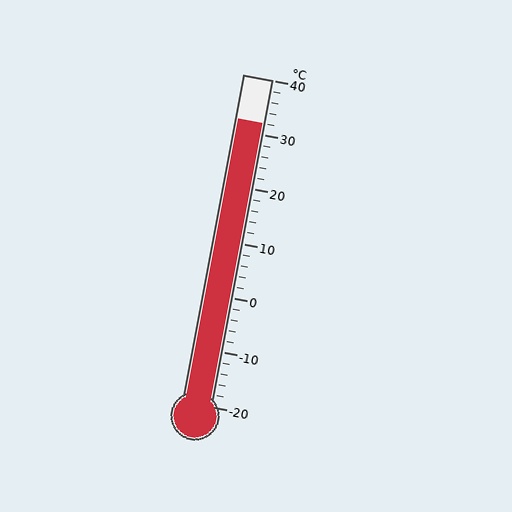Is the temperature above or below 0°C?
The temperature is above 0°C.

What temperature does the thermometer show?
The thermometer shows approximately 32°C.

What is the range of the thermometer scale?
The thermometer scale ranges from -20°C to 40°C.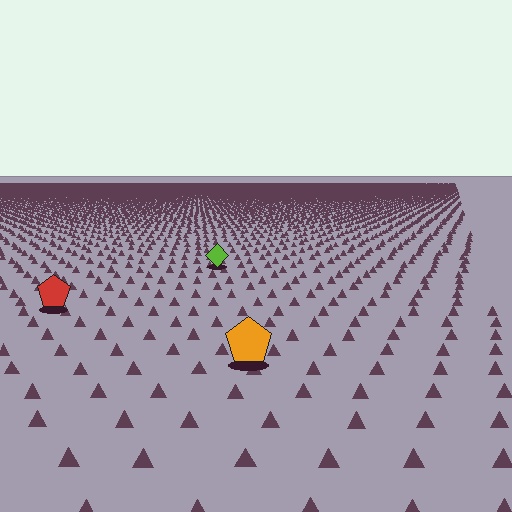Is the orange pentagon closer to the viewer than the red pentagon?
Yes. The orange pentagon is closer — you can tell from the texture gradient: the ground texture is coarser near it.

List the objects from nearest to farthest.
From nearest to farthest: the orange pentagon, the red pentagon, the lime diamond.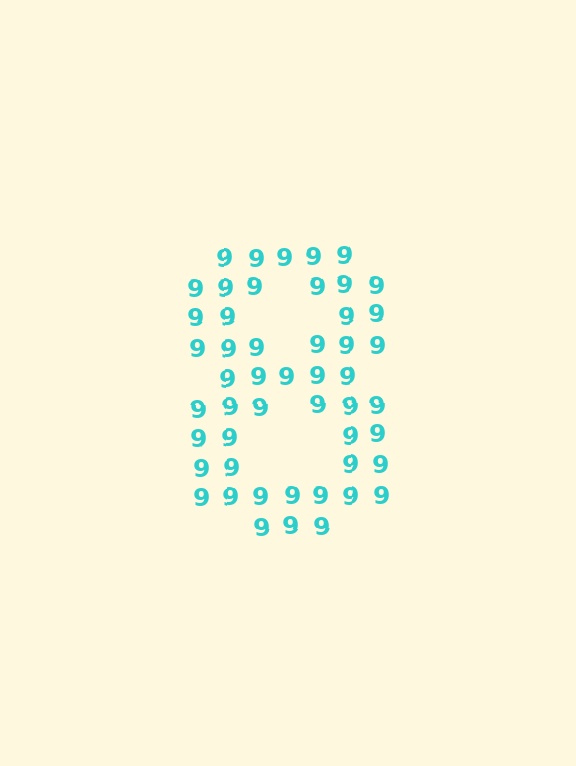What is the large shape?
The large shape is the digit 8.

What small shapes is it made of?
It is made of small digit 9's.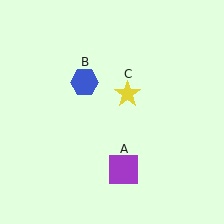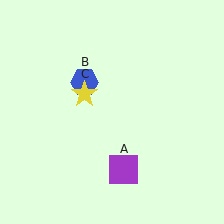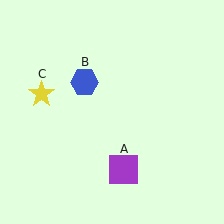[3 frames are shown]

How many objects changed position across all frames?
1 object changed position: yellow star (object C).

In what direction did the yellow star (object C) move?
The yellow star (object C) moved left.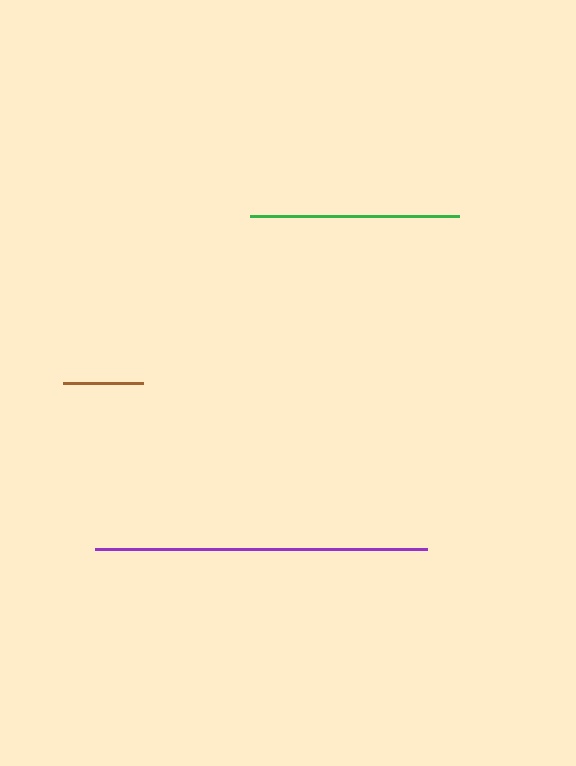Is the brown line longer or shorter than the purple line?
The purple line is longer than the brown line.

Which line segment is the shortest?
The brown line is the shortest at approximately 80 pixels.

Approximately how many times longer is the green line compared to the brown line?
The green line is approximately 2.6 times the length of the brown line.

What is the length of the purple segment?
The purple segment is approximately 332 pixels long.